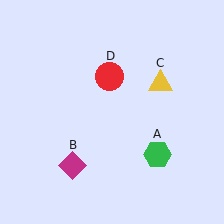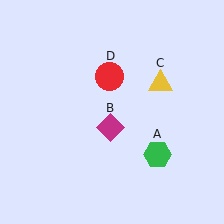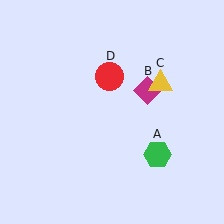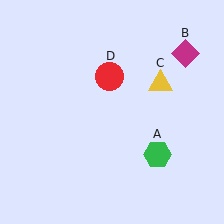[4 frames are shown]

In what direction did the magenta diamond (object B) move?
The magenta diamond (object B) moved up and to the right.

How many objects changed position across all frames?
1 object changed position: magenta diamond (object B).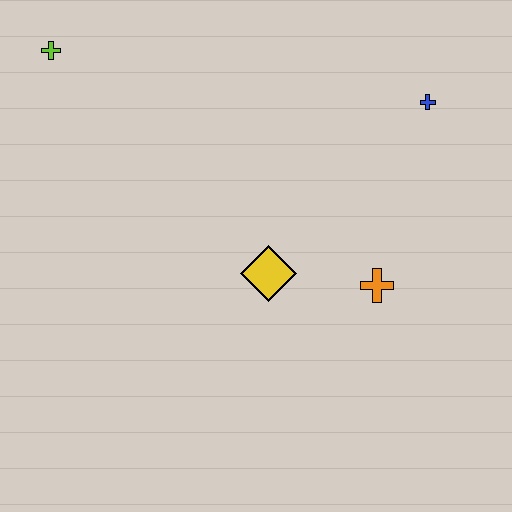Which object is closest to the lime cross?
The yellow diamond is closest to the lime cross.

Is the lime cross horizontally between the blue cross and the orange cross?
No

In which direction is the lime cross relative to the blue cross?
The lime cross is to the left of the blue cross.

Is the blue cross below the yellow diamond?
No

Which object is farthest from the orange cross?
The lime cross is farthest from the orange cross.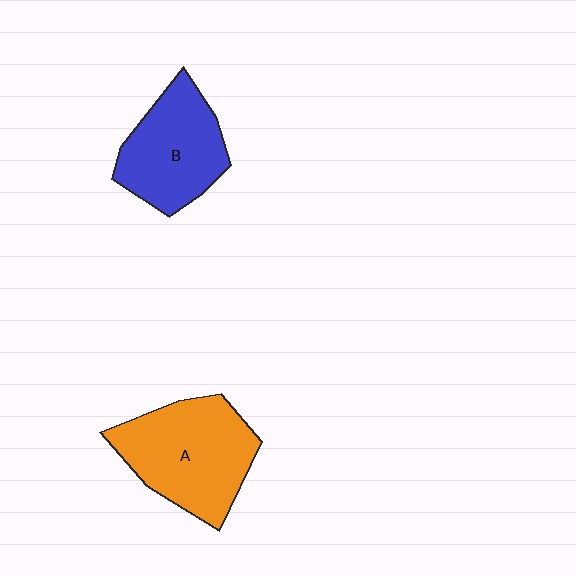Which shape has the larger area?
Shape A (orange).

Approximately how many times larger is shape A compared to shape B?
Approximately 1.2 times.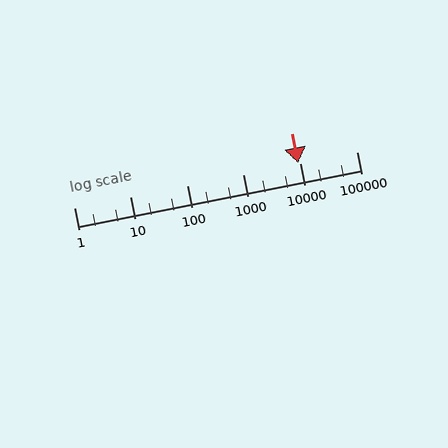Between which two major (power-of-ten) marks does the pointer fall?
The pointer is between 1000 and 10000.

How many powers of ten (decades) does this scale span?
The scale spans 5 decades, from 1 to 100000.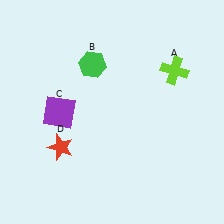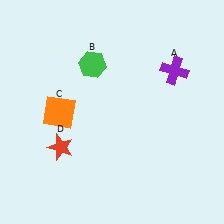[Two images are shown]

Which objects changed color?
A changed from lime to purple. C changed from purple to orange.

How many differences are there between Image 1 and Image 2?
There are 2 differences between the two images.